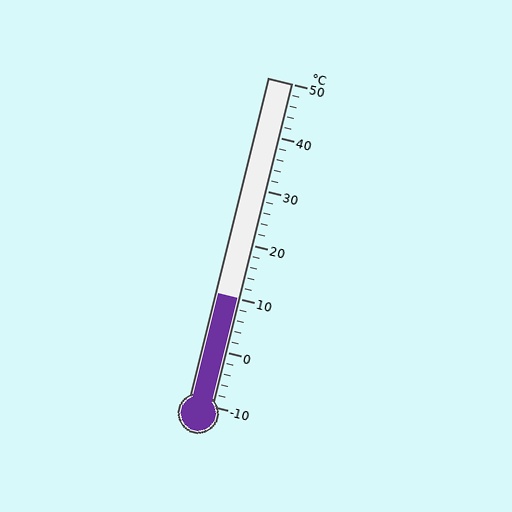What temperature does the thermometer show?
The thermometer shows approximately 10°C.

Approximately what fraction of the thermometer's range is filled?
The thermometer is filled to approximately 35% of its range.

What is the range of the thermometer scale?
The thermometer scale ranges from -10°C to 50°C.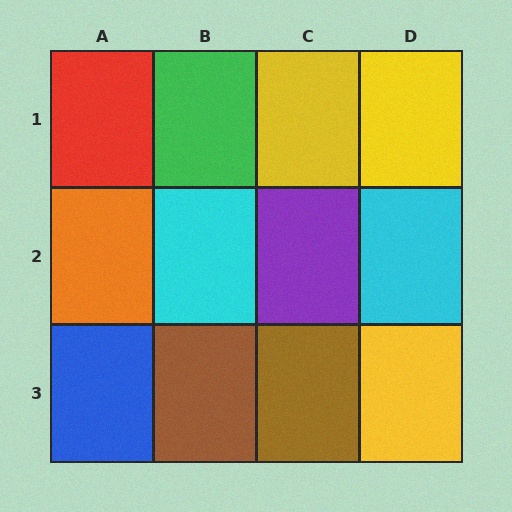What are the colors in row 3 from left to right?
Blue, brown, brown, yellow.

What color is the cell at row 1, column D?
Yellow.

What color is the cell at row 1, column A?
Red.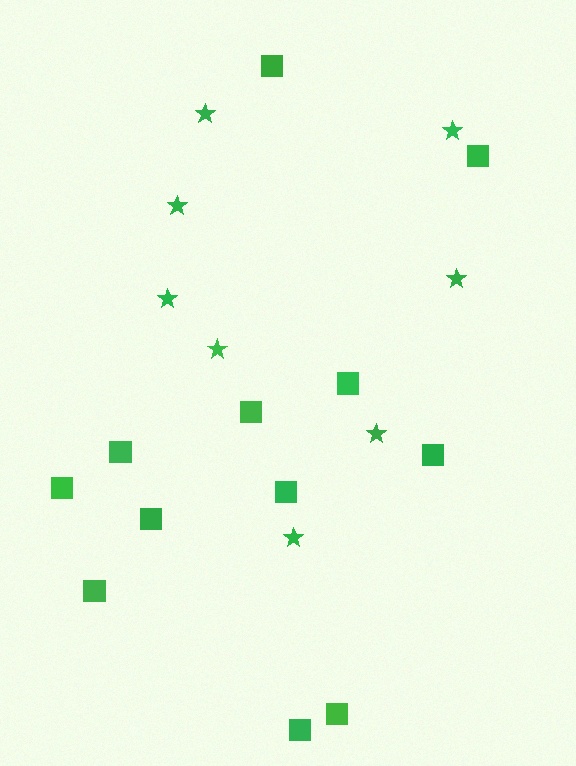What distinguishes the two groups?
There are 2 groups: one group of squares (12) and one group of stars (8).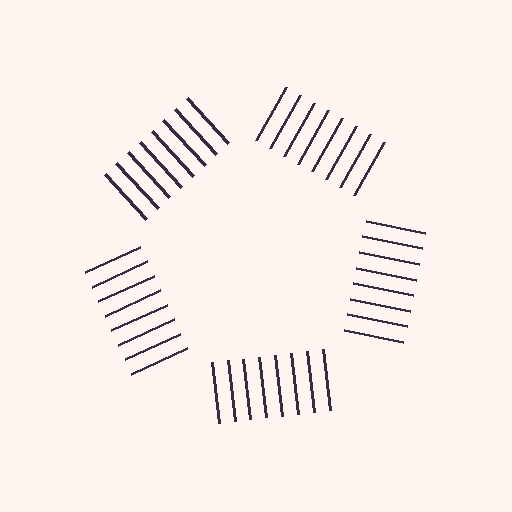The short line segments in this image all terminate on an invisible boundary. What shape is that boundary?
An illusory pentagon — the line segments terminate on its edges but no continuous stroke is drawn.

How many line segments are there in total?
40 — 8 along each of the 5 edges.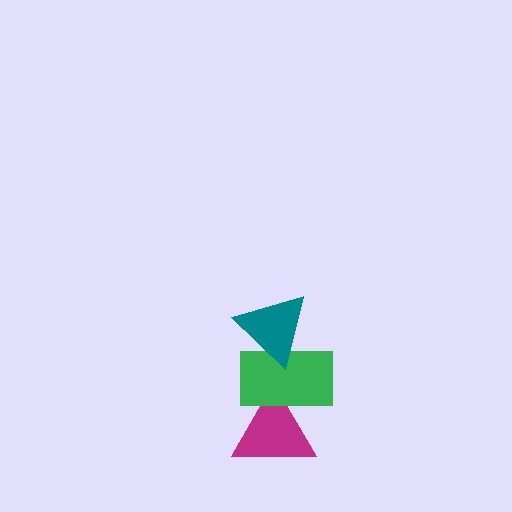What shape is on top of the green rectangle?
The teal triangle is on top of the green rectangle.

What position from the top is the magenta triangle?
The magenta triangle is 3rd from the top.